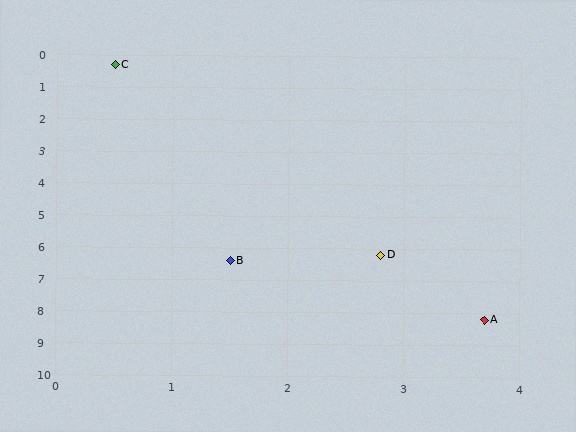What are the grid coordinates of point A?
Point A is at approximately (3.7, 8.2).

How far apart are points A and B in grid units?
Points A and B are about 2.8 grid units apart.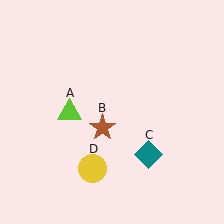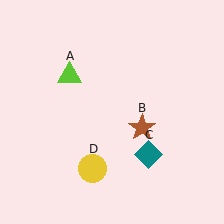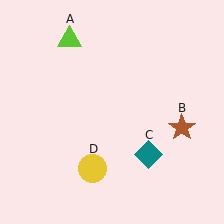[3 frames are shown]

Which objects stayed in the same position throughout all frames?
Teal diamond (object C) and yellow circle (object D) remained stationary.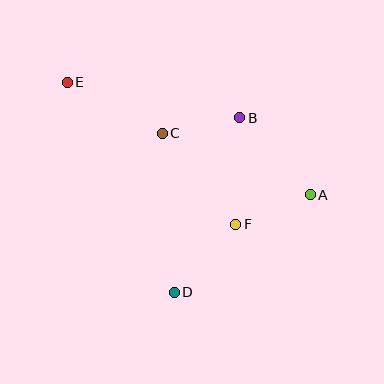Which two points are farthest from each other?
Points A and E are farthest from each other.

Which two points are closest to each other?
Points B and C are closest to each other.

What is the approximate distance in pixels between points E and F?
The distance between E and F is approximately 220 pixels.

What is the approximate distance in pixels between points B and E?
The distance between B and E is approximately 176 pixels.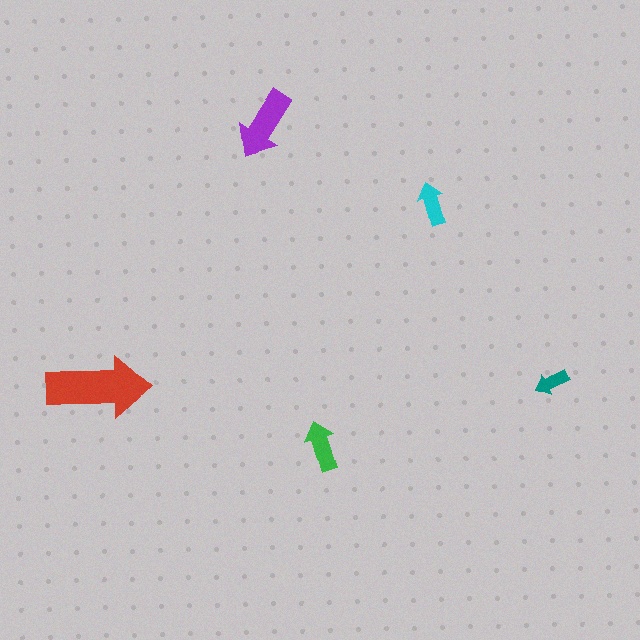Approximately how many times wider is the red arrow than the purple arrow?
About 1.5 times wider.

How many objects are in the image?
There are 5 objects in the image.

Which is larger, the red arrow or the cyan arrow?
The red one.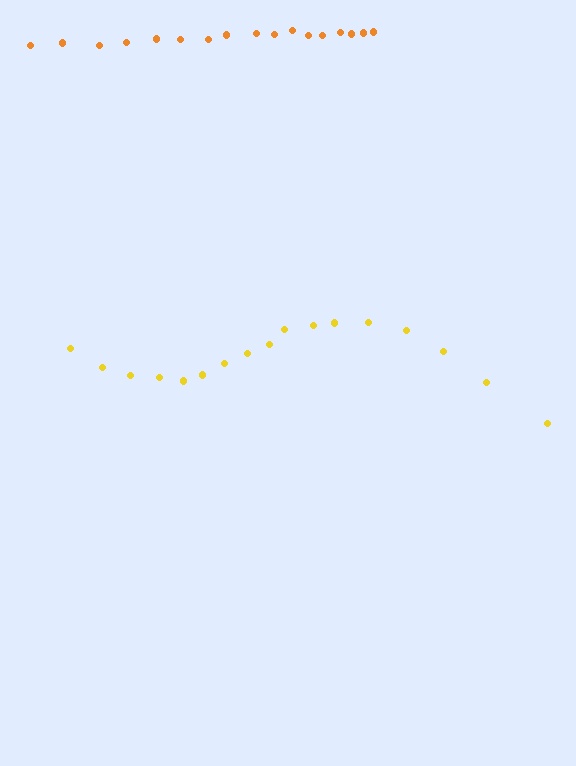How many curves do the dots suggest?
There are 2 distinct paths.